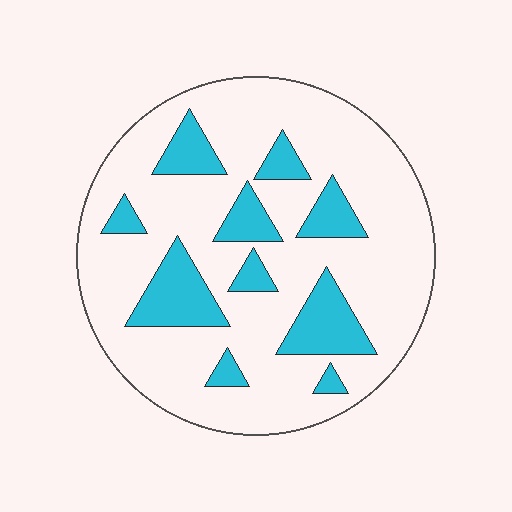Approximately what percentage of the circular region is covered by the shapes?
Approximately 20%.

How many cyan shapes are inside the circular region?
10.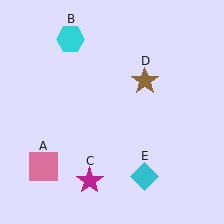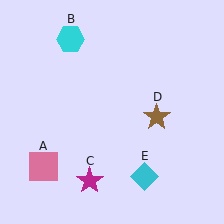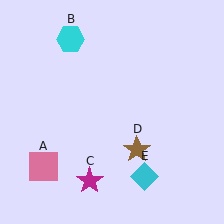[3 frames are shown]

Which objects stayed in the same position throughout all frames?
Pink square (object A) and cyan hexagon (object B) and magenta star (object C) and cyan diamond (object E) remained stationary.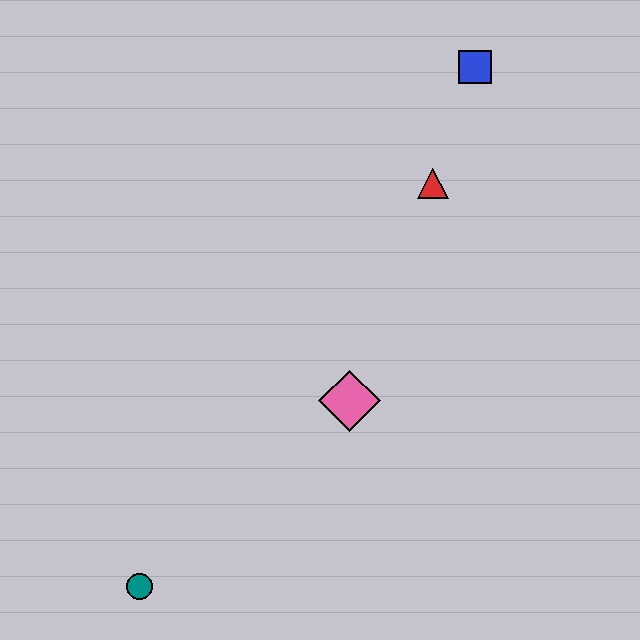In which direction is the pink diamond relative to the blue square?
The pink diamond is below the blue square.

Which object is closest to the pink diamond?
The red triangle is closest to the pink diamond.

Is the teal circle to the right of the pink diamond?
No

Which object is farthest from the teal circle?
The blue square is farthest from the teal circle.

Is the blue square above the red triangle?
Yes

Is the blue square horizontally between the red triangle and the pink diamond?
No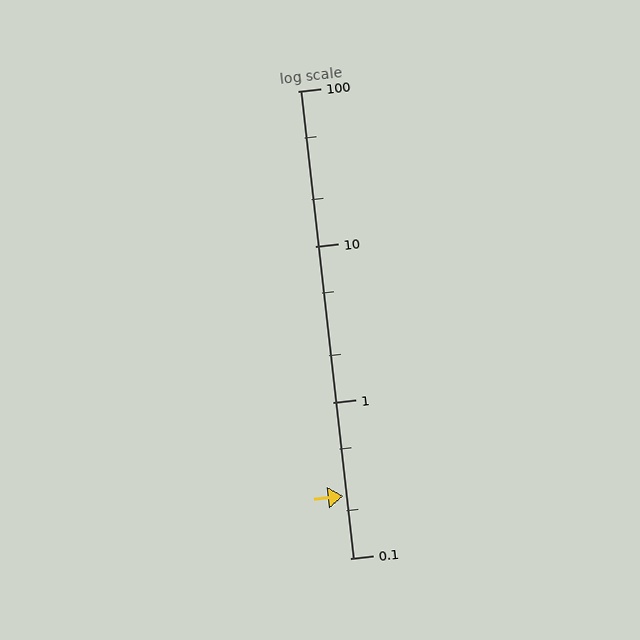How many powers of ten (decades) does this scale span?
The scale spans 3 decades, from 0.1 to 100.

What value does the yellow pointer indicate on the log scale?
The pointer indicates approximately 0.25.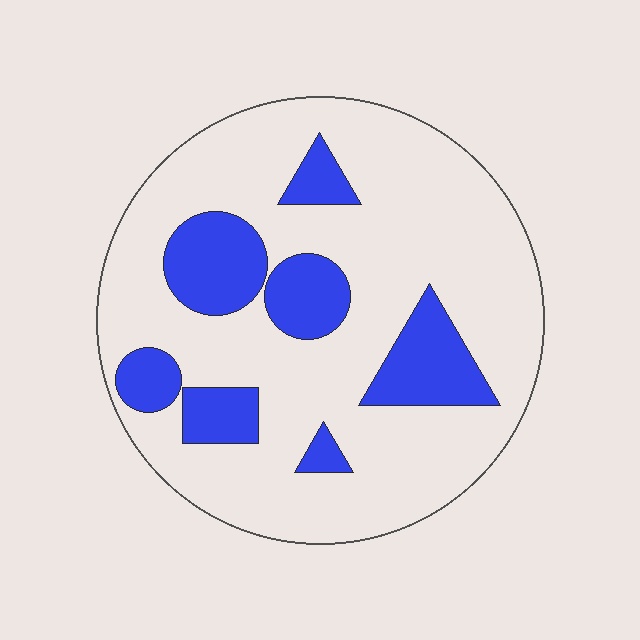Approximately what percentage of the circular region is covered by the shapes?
Approximately 25%.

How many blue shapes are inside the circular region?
7.